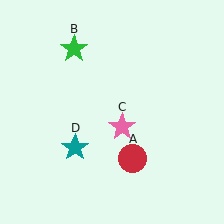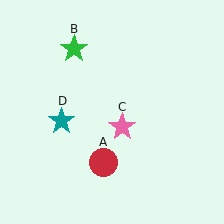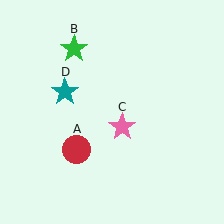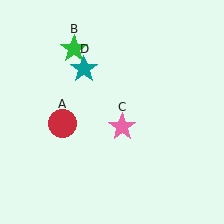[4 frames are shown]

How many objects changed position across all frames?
2 objects changed position: red circle (object A), teal star (object D).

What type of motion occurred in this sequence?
The red circle (object A), teal star (object D) rotated clockwise around the center of the scene.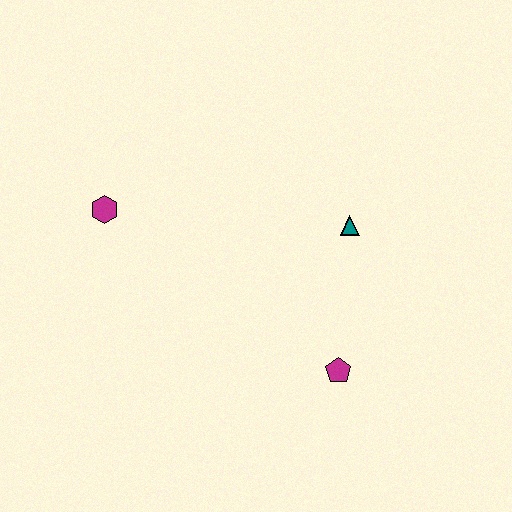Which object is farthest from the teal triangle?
The magenta hexagon is farthest from the teal triangle.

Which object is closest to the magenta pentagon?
The teal triangle is closest to the magenta pentagon.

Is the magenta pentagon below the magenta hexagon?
Yes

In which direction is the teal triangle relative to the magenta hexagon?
The teal triangle is to the right of the magenta hexagon.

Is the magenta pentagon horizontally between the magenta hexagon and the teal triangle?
Yes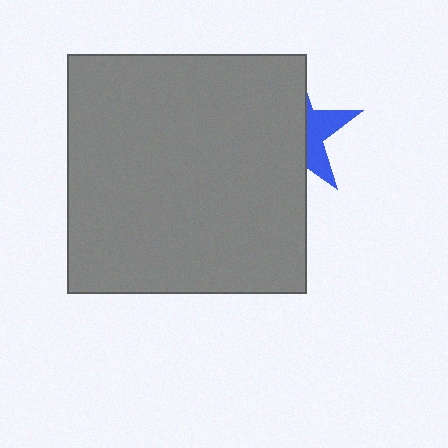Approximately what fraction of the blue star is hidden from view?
Roughly 67% of the blue star is hidden behind the gray rectangle.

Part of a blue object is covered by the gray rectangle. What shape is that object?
It is a star.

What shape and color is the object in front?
The object in front is a gray rectangle.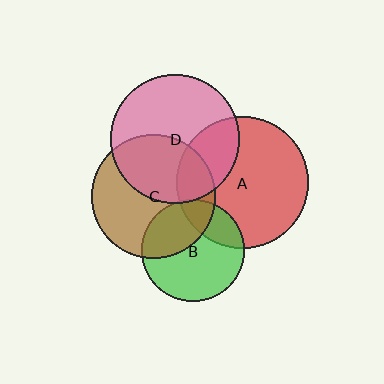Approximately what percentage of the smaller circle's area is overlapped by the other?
Approximately 40%.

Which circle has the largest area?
Circle A (red).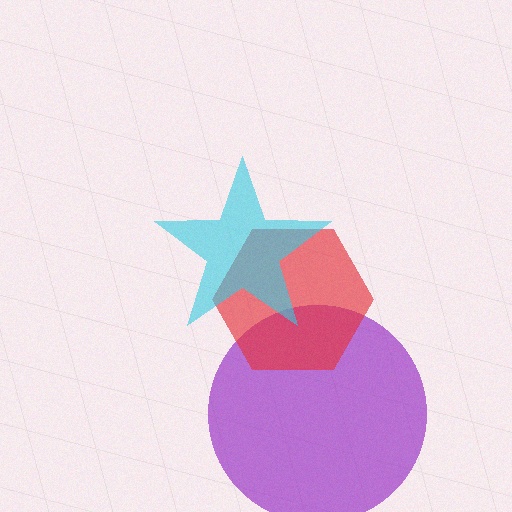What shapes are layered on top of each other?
The layered shapes are: a purple circle, a red hexagon, a cyan star.